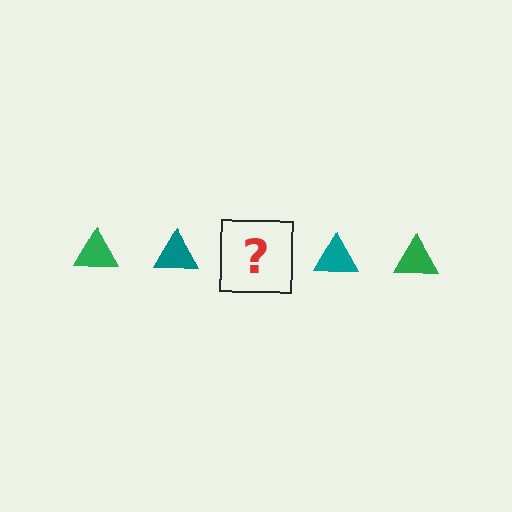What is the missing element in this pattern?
The missing element is a green triangle.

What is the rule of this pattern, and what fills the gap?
The rule is that the pattern cycles through green, teal triangles. The gap should be filled with a green triangle.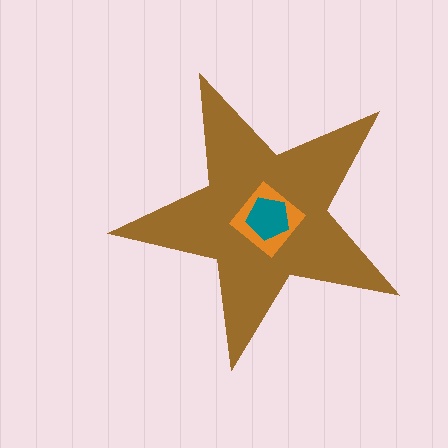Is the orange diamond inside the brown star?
Yes.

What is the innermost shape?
The teal pentagon.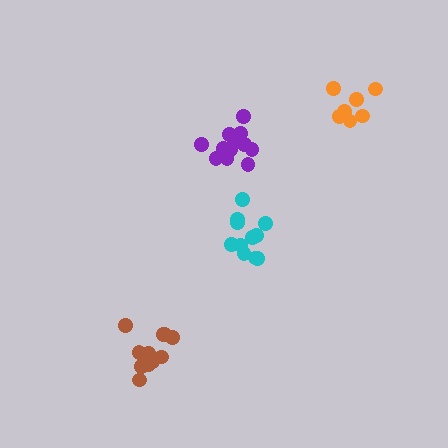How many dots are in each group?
Group 1: 8 dots, Group 2: 11 dots, Group 3: 12 dots, Group 4: 13 dots (44 total).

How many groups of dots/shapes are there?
There are 4 groups.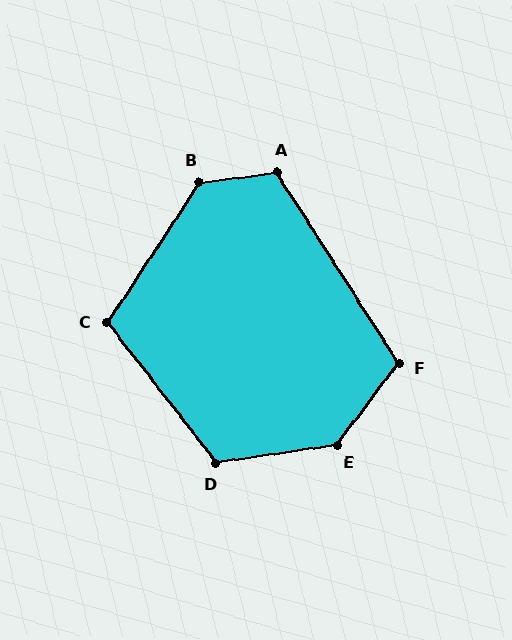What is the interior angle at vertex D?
Approximately 119 degrees (obtuse).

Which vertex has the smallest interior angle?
C, at approximately 109 degrees.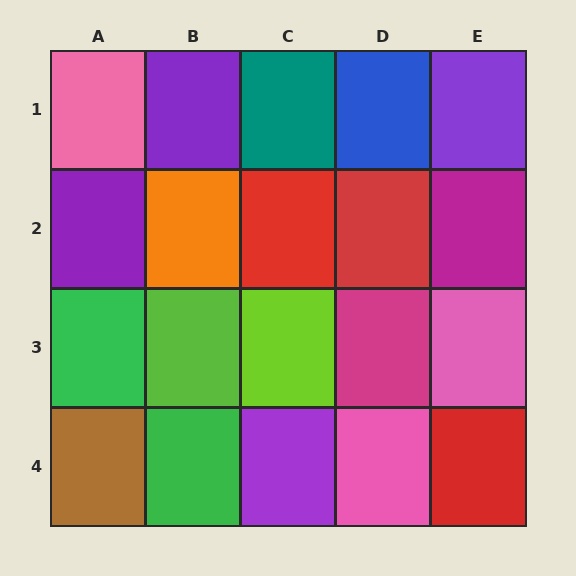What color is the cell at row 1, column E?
Purple.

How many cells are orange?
1 cell is orange.